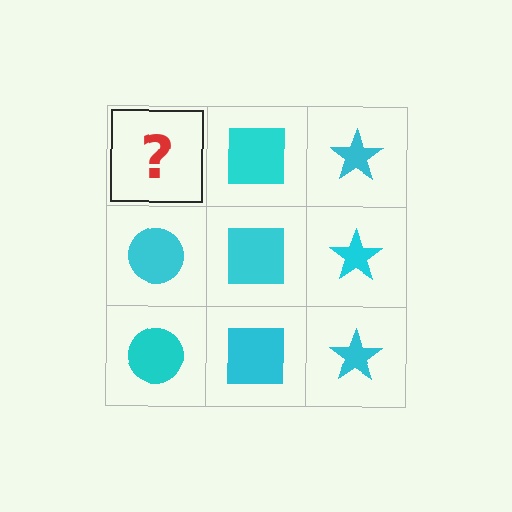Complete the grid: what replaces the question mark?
The question mark should be replaced with a cyan circle.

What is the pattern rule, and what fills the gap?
The rule is that each column has a consistent shape. The gap should be filled with a cyan circle.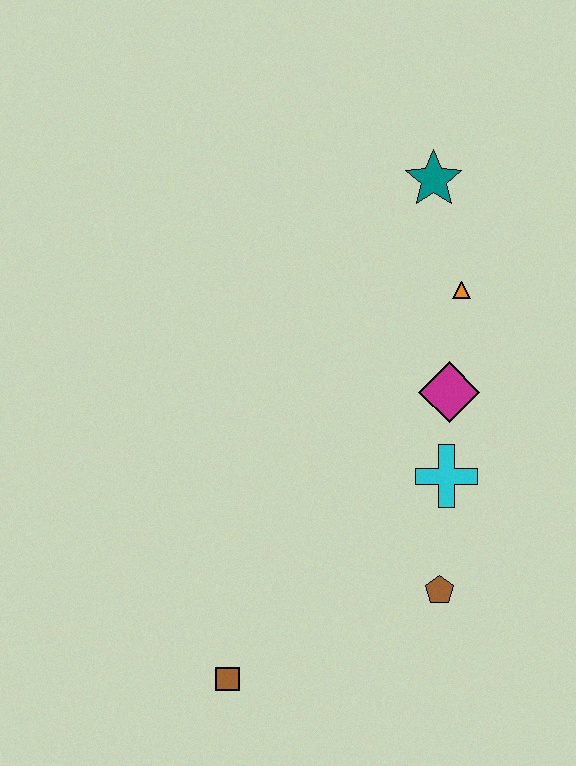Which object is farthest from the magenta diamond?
The brown square is farthest from the magenta diamond.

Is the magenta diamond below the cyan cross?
No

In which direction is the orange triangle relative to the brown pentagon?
The orange triangle is above the brown pentagon.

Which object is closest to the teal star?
The orange triangle is closest to the teal star.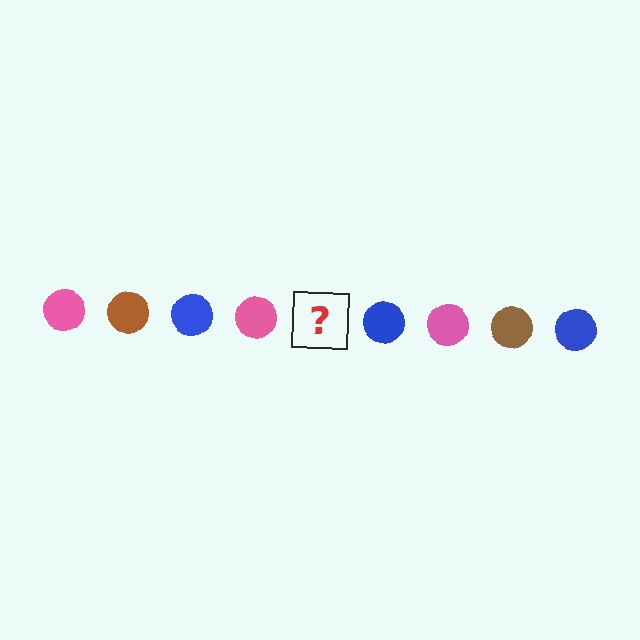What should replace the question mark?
The question mark should be replaced with a brown circle.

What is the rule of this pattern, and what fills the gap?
The rule is that the pattern cycles through pink, brown, blue circles. The gap should be filled with a brown circle.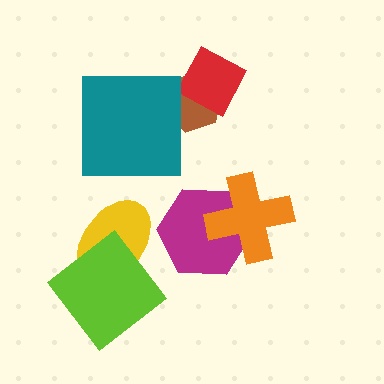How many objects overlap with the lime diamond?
1 object overlaps with the lime diamond.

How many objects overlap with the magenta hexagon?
1 object overlaps with the magenta hexagon.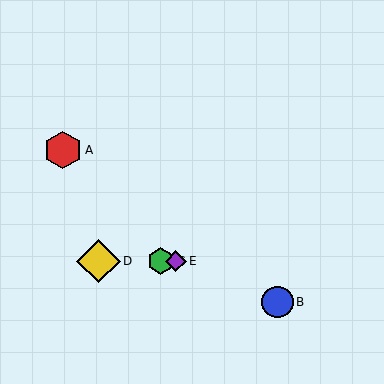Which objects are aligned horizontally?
Objects C, D, E are aligned horizontally.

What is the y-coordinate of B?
Object B is at y≈302.